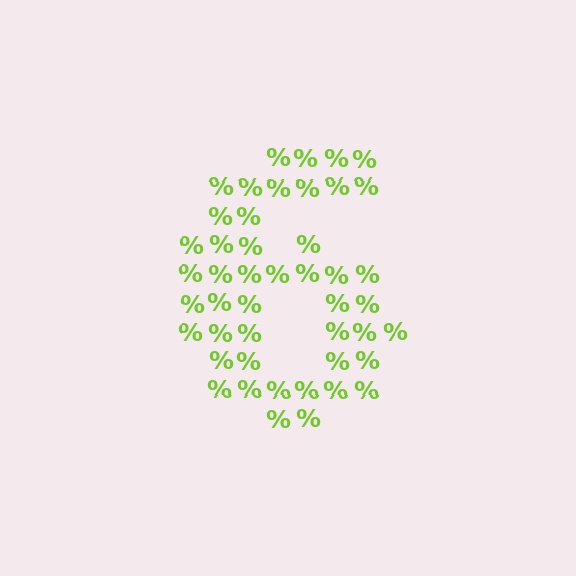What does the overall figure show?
The overall figure shows the digit 6.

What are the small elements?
The small elements are percent signs.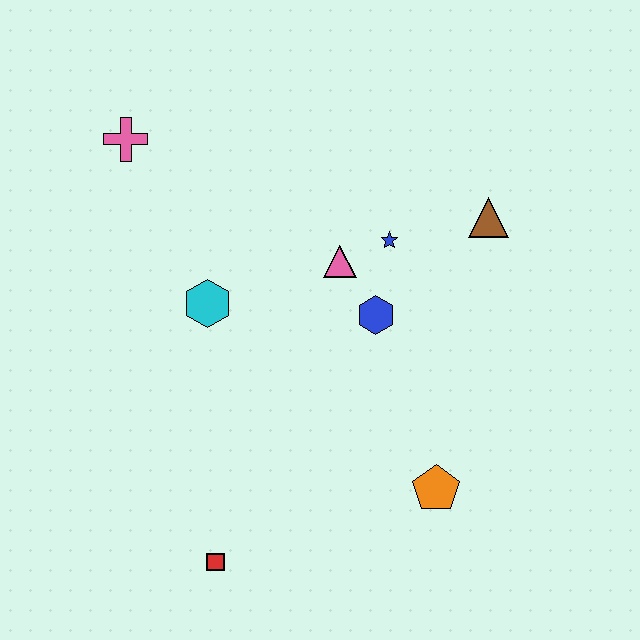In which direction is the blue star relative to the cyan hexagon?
The blue star is to the right of the cyan hexagon.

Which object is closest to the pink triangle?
The blue star is closest to the pink triangle.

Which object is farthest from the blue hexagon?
The pink cross is farthest from the blue hexagon.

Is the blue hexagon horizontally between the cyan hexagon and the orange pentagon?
Yes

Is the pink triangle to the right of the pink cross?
Yes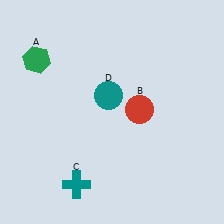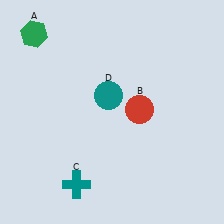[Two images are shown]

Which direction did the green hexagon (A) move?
The green hexagon (A) moved up.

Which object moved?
The green hexagon (A) moved up.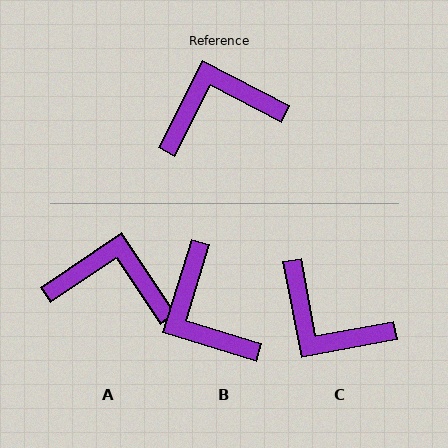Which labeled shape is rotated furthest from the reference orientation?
C, about 128 degrees away.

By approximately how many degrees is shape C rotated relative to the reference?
Approximately 128 degrees counter-clockwise.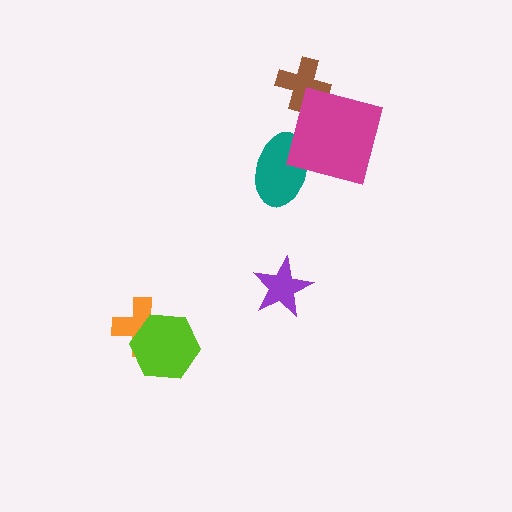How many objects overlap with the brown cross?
1 object overlaps with the brown cross.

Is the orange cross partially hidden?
Yes, it is partially covered by another shape.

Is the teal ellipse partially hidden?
Yes, it is partially covered by another shape.